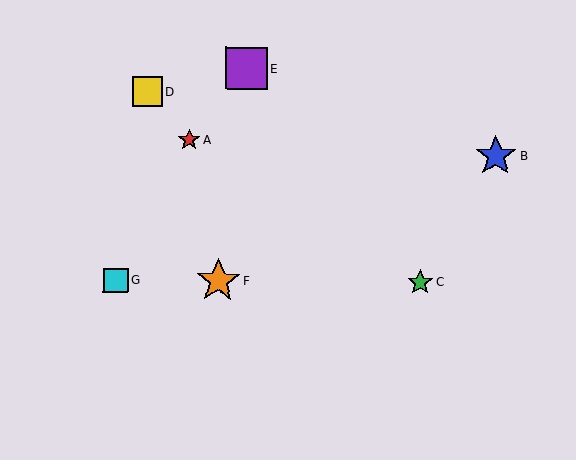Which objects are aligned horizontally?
Objects C, F, G are aligned horizontally.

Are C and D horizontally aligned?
No, C is at y≈282 and D is at y≈91.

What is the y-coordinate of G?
Object G is at y≈280.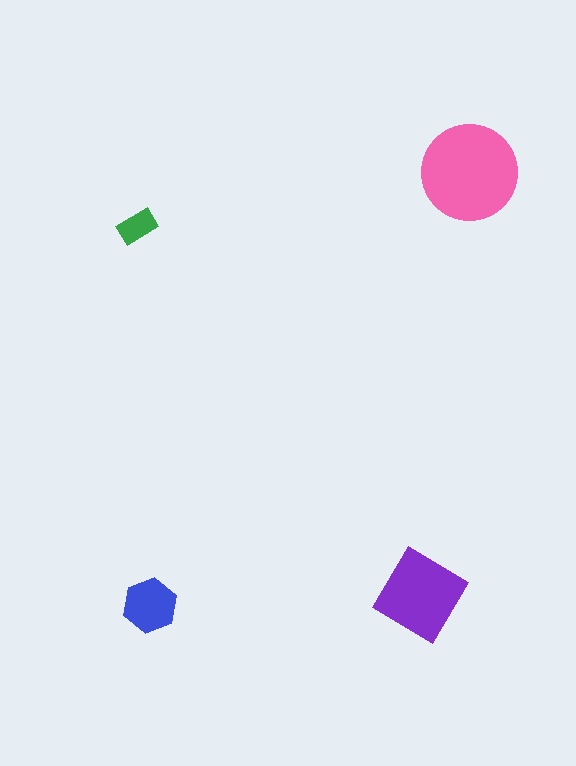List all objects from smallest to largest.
The green rectangle, the blue hexagon, the purple diamond, the pink circle.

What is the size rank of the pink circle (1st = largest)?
1st.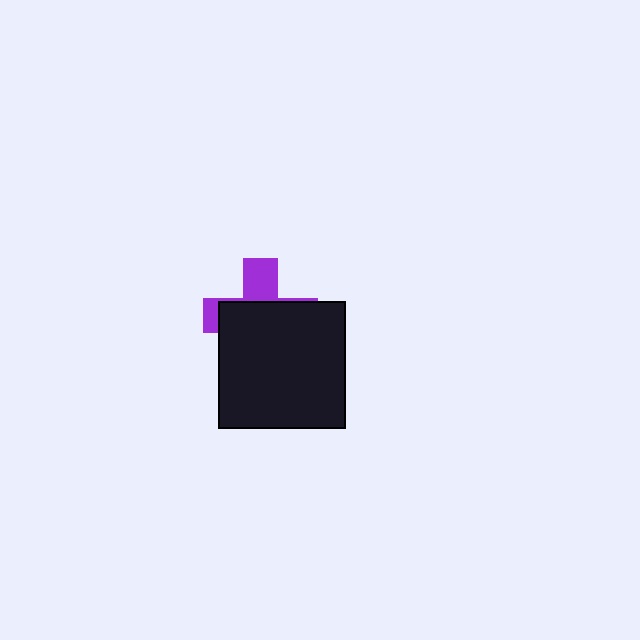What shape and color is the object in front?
The object in front is a black rectangle.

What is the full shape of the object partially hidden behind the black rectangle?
The partially hidden object is a purple cross.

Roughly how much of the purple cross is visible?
A small part of it is visible (roughly 33%).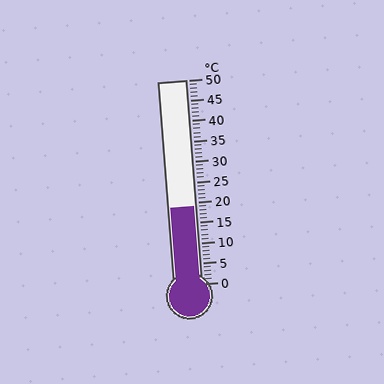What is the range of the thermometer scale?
The thermometer scale ranges from 0°C to 50°C.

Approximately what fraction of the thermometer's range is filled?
The thermometer is filled to approximately 40% of its range.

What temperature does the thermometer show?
The thermometer shows approximately 19°C.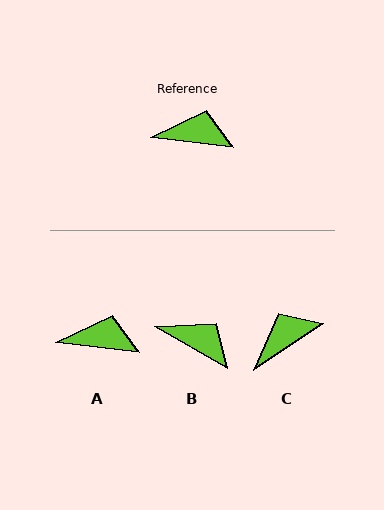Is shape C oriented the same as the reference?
No, it is off by about 40 degrees.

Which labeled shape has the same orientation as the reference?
A.